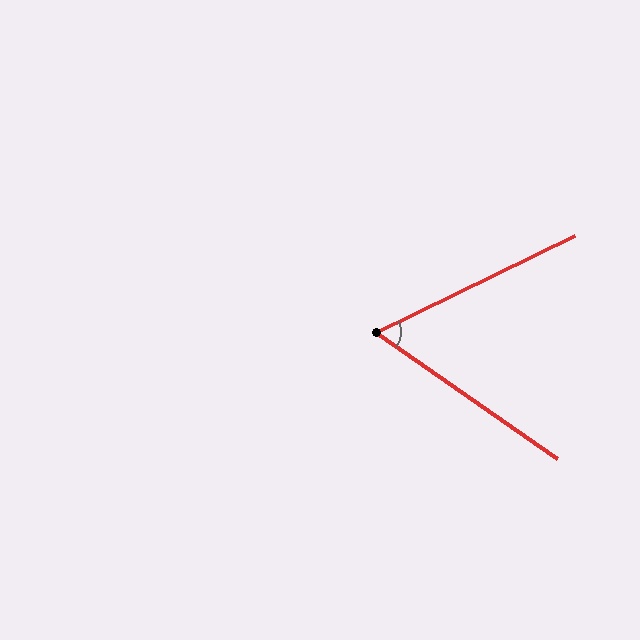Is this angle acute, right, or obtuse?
It is acute.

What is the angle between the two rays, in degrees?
Approximately 61 degrees.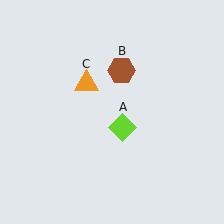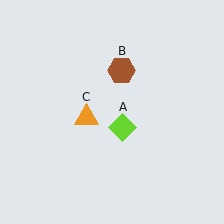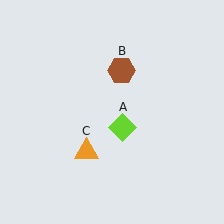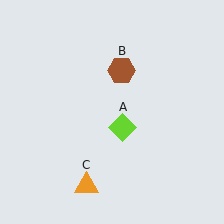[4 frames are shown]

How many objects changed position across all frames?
1 object changed position: orange triangle (object C).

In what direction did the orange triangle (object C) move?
The orange triangle (object C) moved down.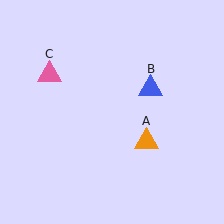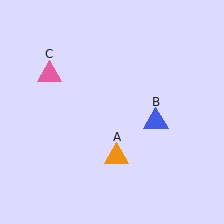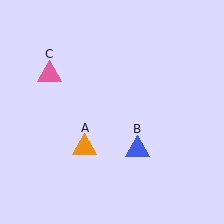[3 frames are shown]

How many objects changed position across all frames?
2 objects changed position: orange triangle (object A), blue triangle (object B).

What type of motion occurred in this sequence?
The orange triangle (object A), blue triangle (object B) rotated clockwise around the center of the scene.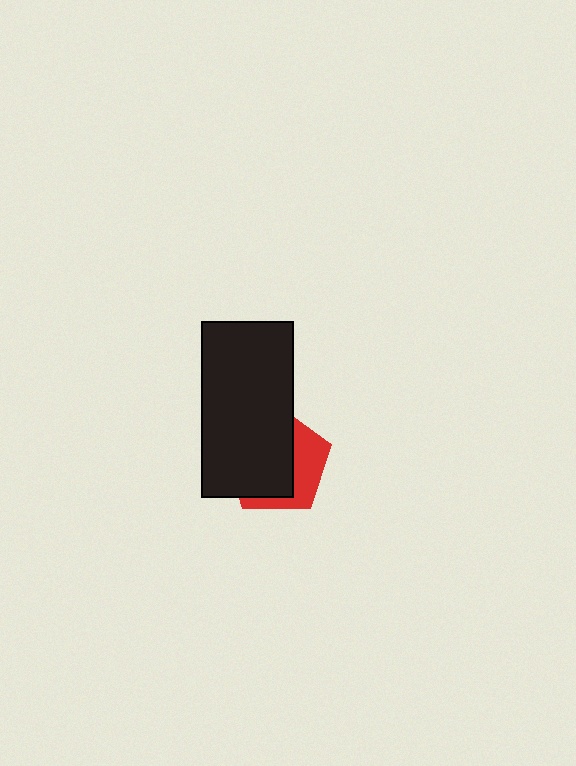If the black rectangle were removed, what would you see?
You would see the complete red pentagon.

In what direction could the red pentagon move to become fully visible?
The red pentagon could move right. That would shift it out from behind the black rectangle entirely.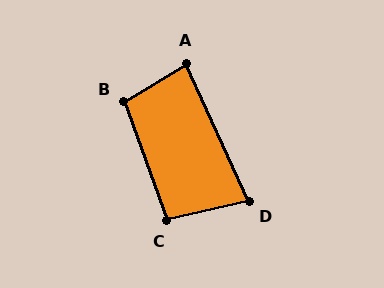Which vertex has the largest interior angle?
B, at approximately 101 degrees.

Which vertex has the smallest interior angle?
D, at approximately 79 degrees.